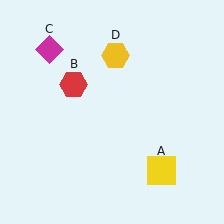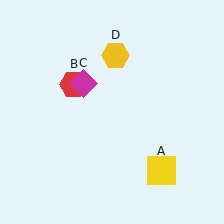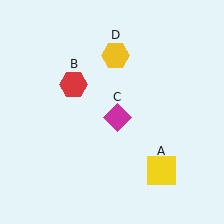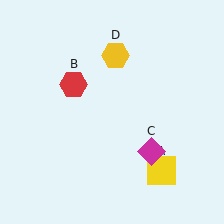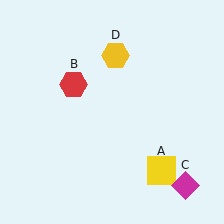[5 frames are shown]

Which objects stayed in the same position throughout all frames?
Yellow square (object A) and red hexagon (object B) and yellow hexagon (object D) remained stationary.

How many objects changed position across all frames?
1 object changed position: magenta diamond (object C).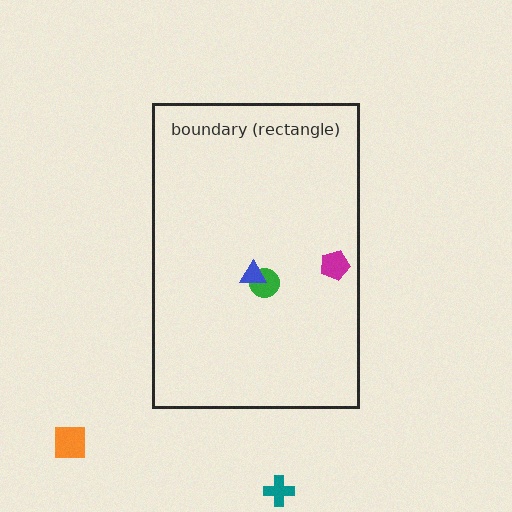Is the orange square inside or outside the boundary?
Outside.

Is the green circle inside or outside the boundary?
Inside.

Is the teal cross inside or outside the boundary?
Outside.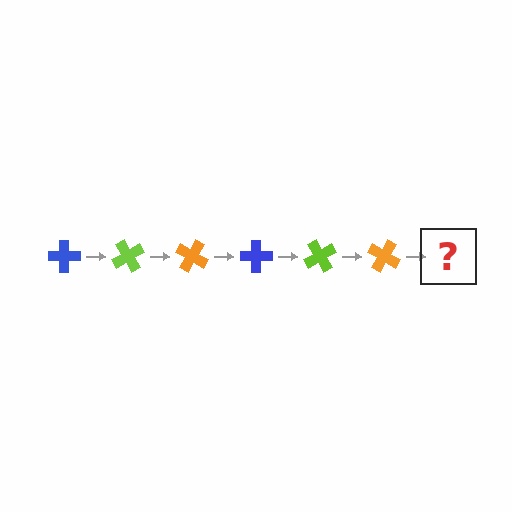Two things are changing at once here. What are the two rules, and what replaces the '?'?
The two rules are that it rotates 60 degrees each step and the color cycles through blue, lime, and orange. The '?' should be a blue cross, rotated 360 degrees from the start.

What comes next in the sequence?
The next element should be a blue cross, rotated 360 degrees from the start.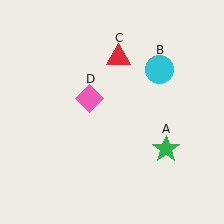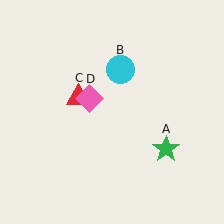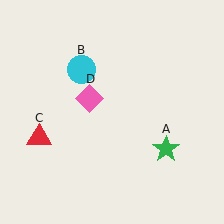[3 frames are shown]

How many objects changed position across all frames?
2 objects changed position: cyan circle (object B), red triangle (object C).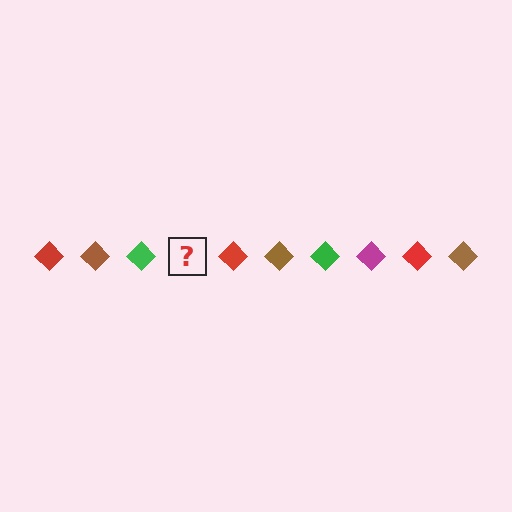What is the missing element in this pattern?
The missing element is a magenta diamond.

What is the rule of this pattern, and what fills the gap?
The rule is that the pattern cycles through red, brown, green, magenta diamonds. The gap should be filled with a magenta diamond.